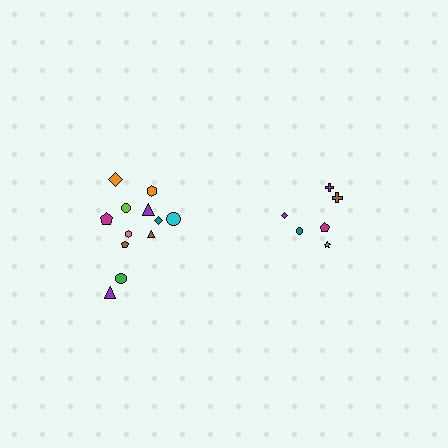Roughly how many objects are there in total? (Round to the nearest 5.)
Roughly 20 objects in total.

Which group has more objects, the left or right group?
The left group.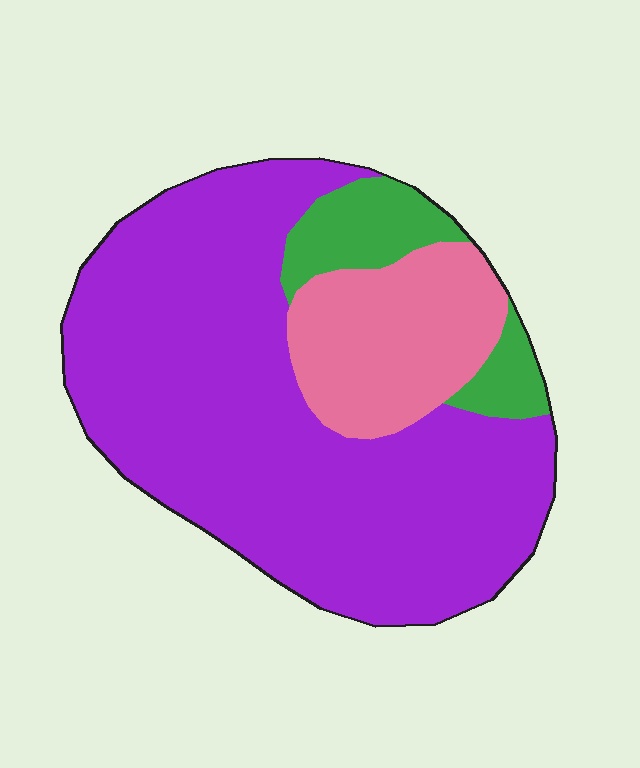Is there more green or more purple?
Purple.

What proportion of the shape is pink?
Pink covers 18% of the shape.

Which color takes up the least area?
Green, at roughly 10%.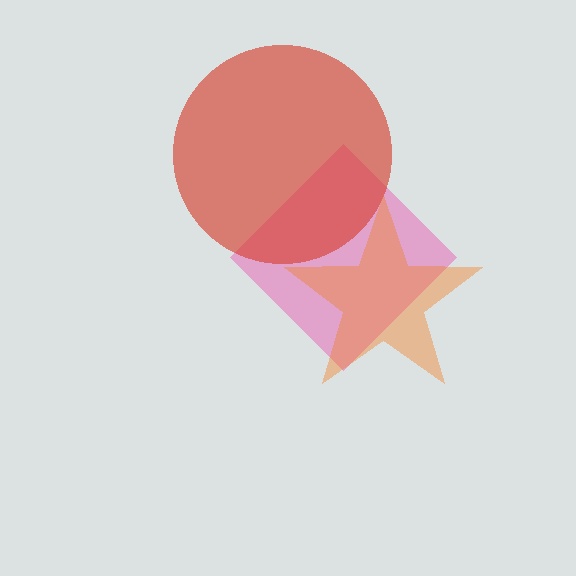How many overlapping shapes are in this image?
There are 3 overlapping shapes in the image.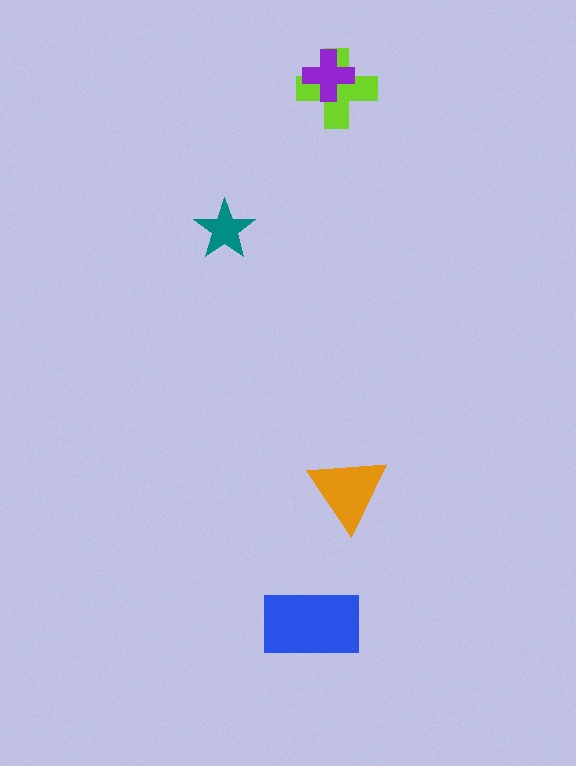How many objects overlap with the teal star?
0 objects overlap with the teal star.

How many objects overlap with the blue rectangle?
0 objects overlap with the blue rectangle.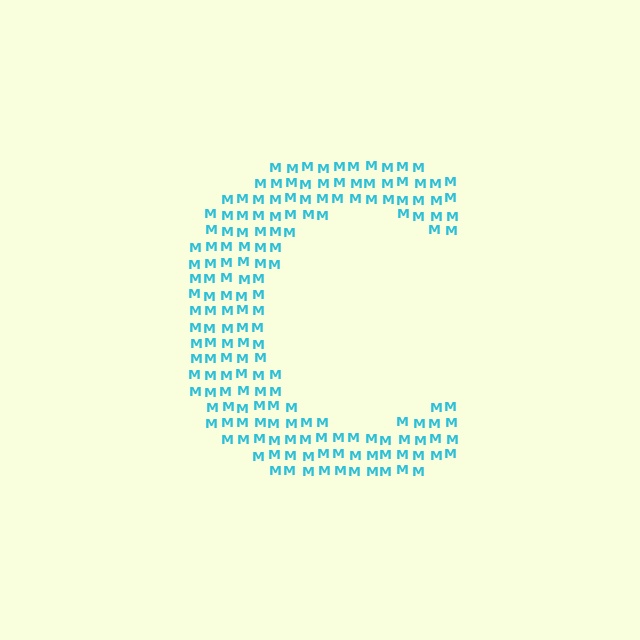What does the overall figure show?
The overall figure shows the letter C.